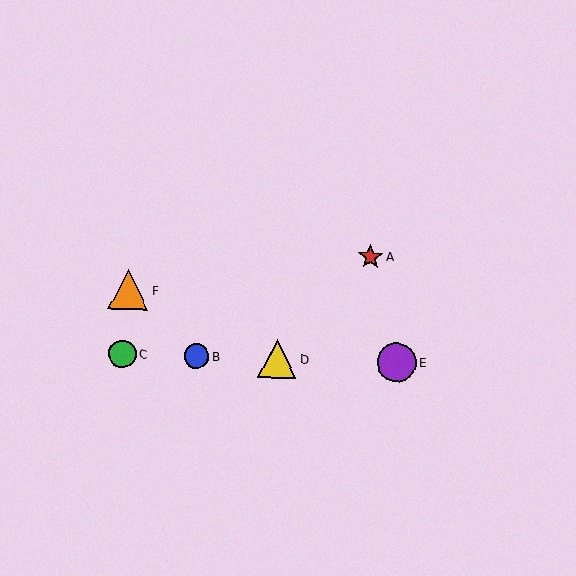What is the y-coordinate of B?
Object B is at y≈356.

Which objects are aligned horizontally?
Objects B, C, D, E are aligned horizontally.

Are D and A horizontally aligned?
No, D is at y≈359 and A is at y≈257.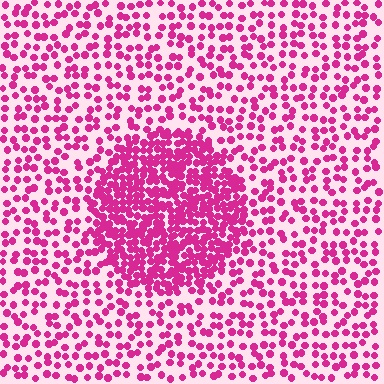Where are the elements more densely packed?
The elements are more densely packed inside the circle boundary.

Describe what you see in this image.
The image contains small magenta elements arranged at two different densities. A circle-shaped region is visible where the elements are more densely packed than the surrounding area.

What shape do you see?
I see a circle.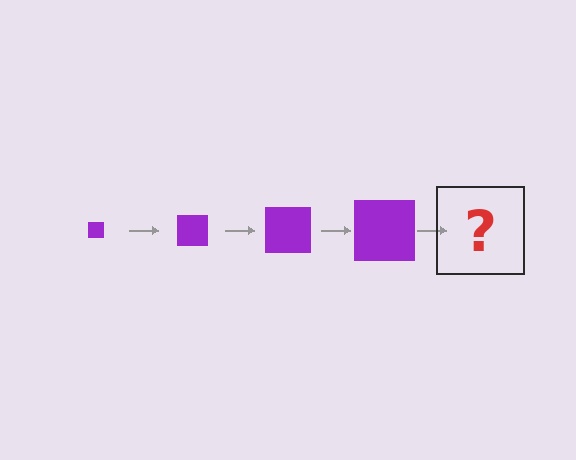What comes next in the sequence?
The next element should be a purple square, larger than the previous one.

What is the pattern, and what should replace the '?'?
The pattern is that the square gets progressively larger each step. The '?' should be a purple square, larger than the previous one.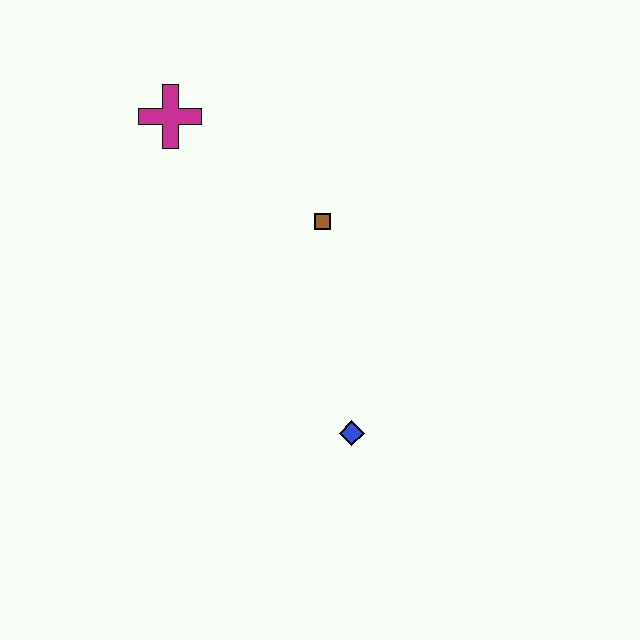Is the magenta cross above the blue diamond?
Yes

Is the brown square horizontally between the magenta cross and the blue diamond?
Yes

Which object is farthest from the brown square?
The blue diamond is farthest from the brown square.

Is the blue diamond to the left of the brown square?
No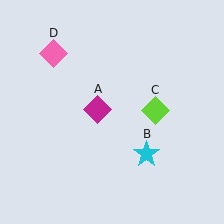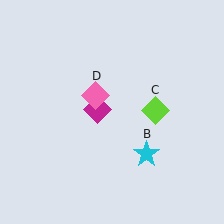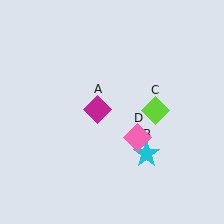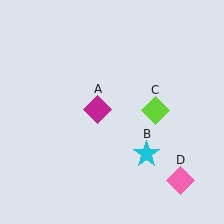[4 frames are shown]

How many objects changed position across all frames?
1 object changed position: pink diamond (object D).